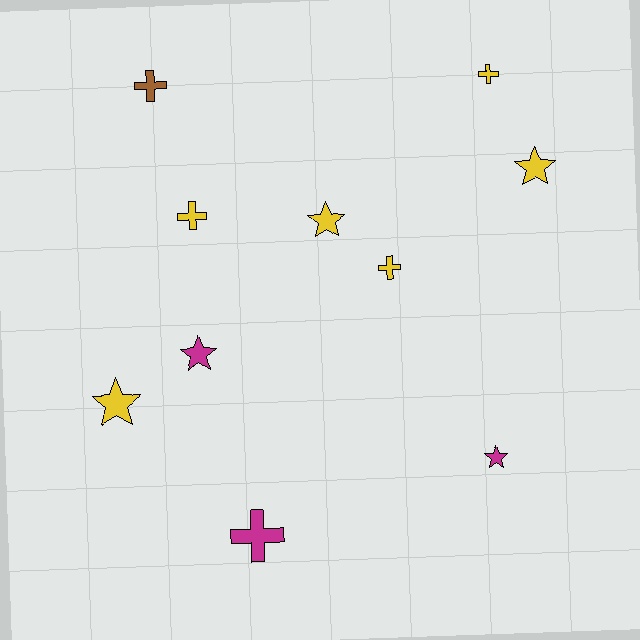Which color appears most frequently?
Yellow, with 6 objects.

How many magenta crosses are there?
There is 1 magenta cross.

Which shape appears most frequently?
Star, with 5 objects.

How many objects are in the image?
There are 10 objects.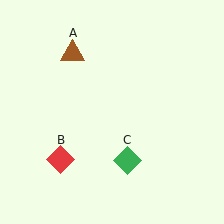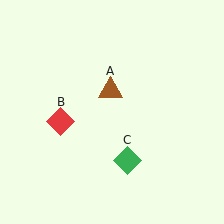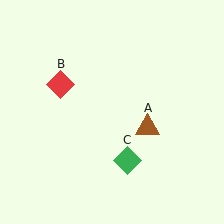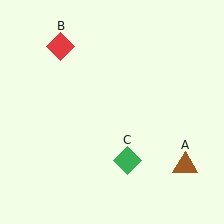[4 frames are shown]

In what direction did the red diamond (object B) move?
The red diamond (object B) moved up.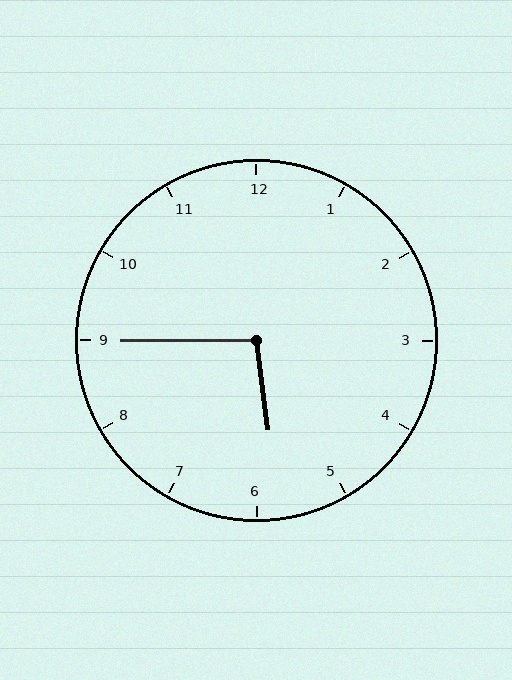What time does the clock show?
5:45.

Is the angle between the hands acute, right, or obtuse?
It is obtuse.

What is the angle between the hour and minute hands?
Approximately 98 degrees.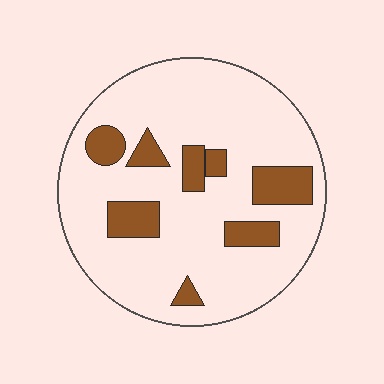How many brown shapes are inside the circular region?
8.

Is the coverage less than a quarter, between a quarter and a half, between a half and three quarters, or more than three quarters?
Less than a quarter.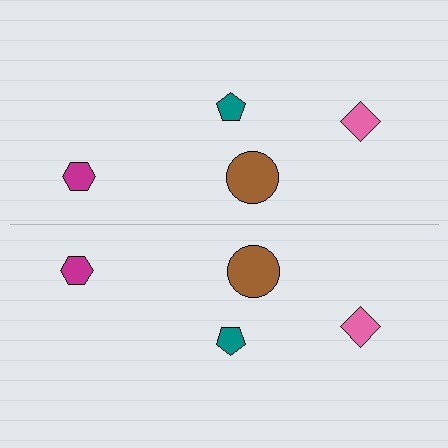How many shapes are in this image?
There are 8 shapes in this image.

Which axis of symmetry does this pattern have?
The pattern has a horizontal axis of symmetry running through the center of the image.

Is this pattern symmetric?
Yes, this pattern has bilateral (reflection) symmetry.